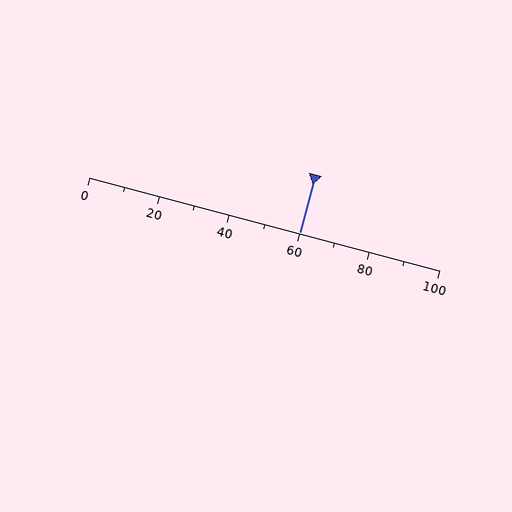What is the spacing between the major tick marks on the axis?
The major ticks are spaced 20 apart.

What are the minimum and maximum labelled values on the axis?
The axis runs from 0 to 100.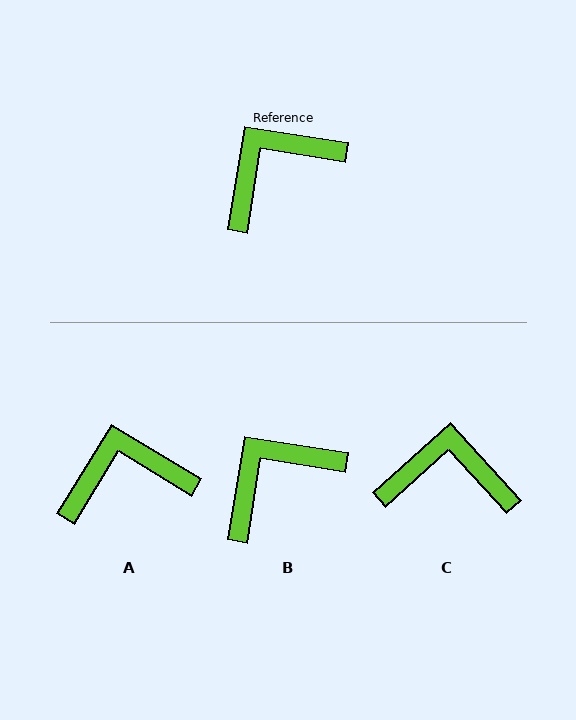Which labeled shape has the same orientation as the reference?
B.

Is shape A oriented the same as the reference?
No, it is off by about 22 degrees.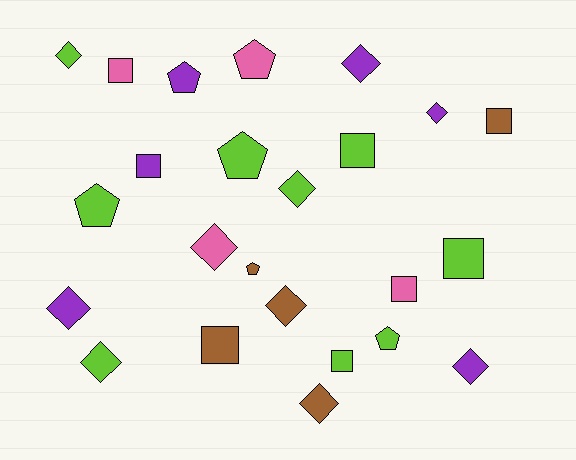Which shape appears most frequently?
Diamond, with 10 objects.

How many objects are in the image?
There are 24 objects.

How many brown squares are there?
There are 2 brown squares.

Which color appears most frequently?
Lime, with 9 objects.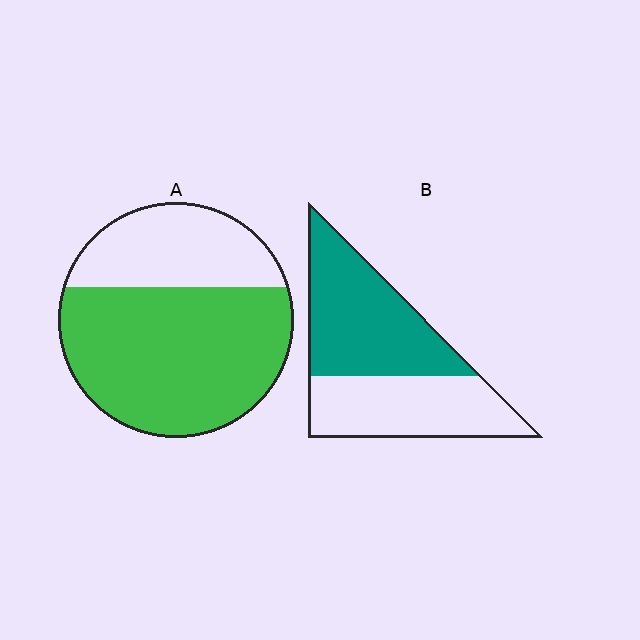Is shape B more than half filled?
Yes.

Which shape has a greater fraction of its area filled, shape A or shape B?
Shape A.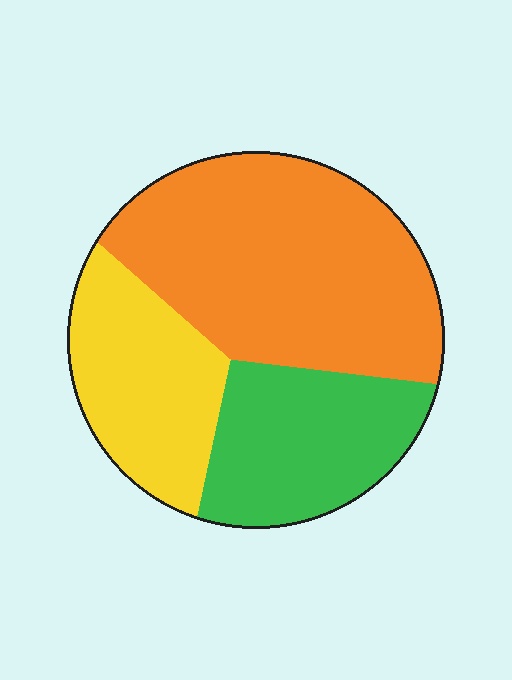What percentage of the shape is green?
Green covers roughly 25% of the shape.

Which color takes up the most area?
Orange, at roughly 50%.